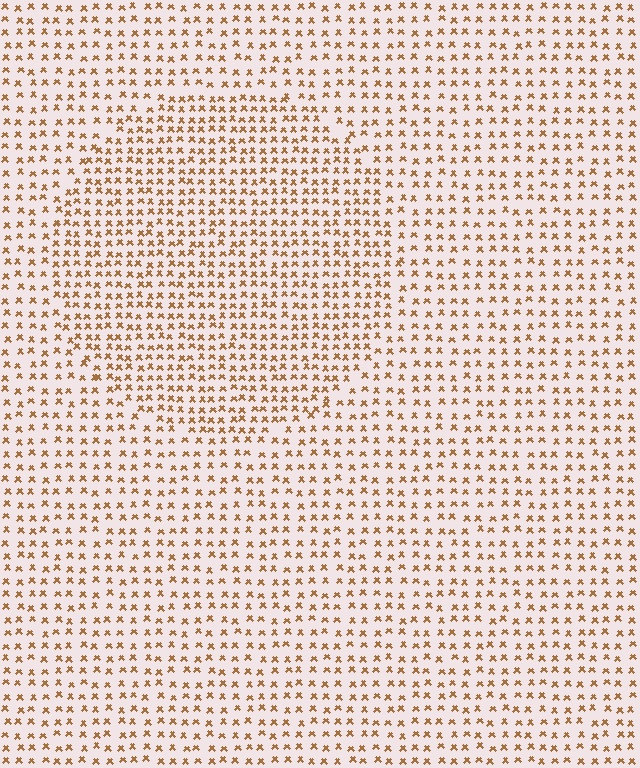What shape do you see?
I see a circle.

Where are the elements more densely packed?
The elements are more densely packed inside the circle boundary.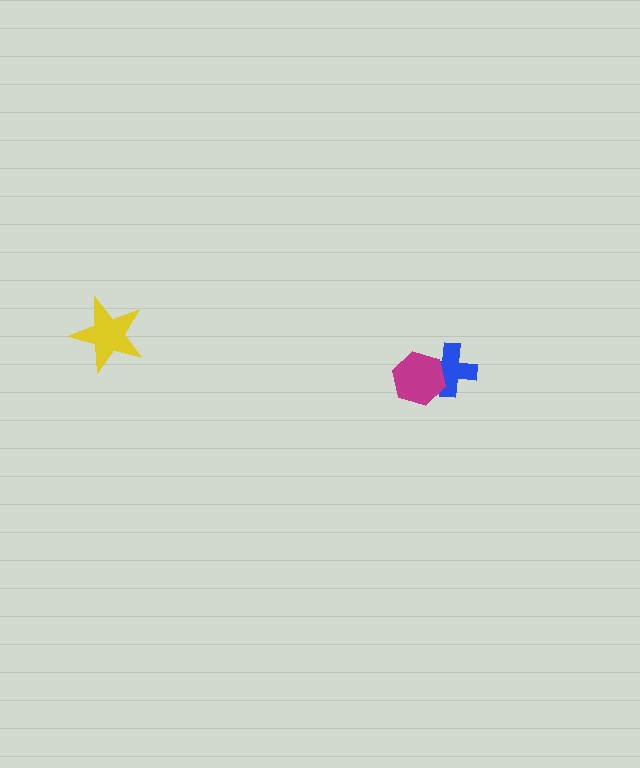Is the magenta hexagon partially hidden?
No, no other shape covers it.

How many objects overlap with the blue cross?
1 object overlaps with the blue cross.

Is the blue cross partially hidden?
Yes, it is partially covered by another shape.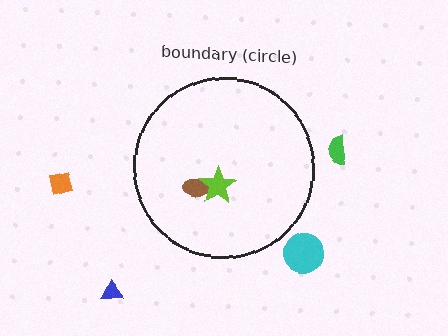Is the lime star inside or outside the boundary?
Inside.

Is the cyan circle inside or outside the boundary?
Outside.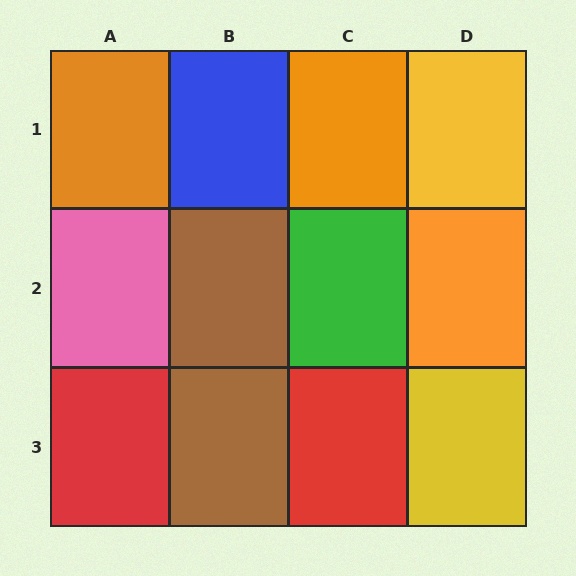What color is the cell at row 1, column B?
Blue.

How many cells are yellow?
2 cells are yellow.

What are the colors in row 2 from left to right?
Pink, brown, green, orange.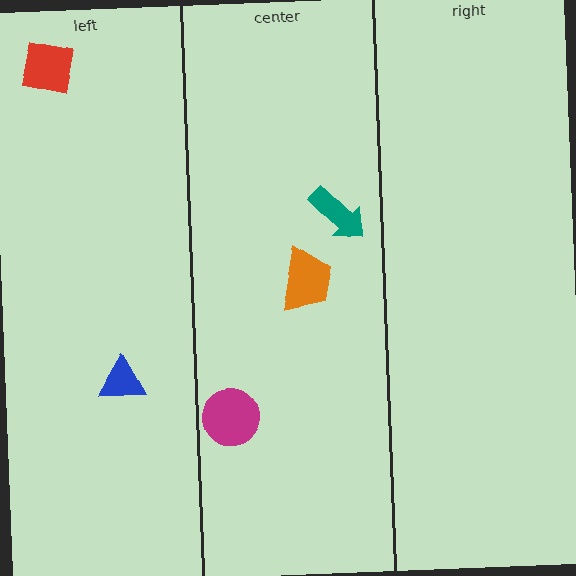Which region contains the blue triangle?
The left region.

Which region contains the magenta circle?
The center region.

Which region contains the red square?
The left region.